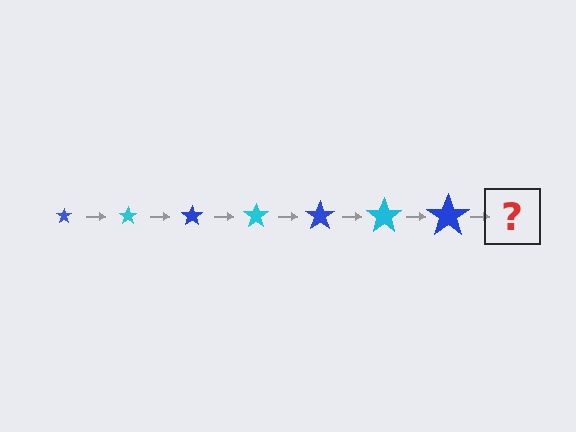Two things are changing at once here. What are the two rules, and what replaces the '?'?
The two rules are that the star grows larger each step and the color cycles through blue and cyan. The '?' should be a cyan star, larger than the previous one.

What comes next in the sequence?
The next element should be a cyan star, larger than the previous one.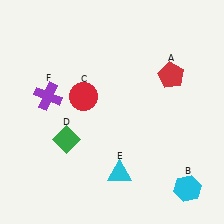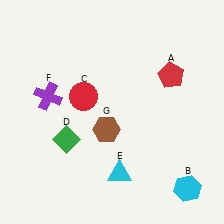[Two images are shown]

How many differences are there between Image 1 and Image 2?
There is 1 difference between the two images.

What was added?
A brown hexagon (G) was added in Image 2.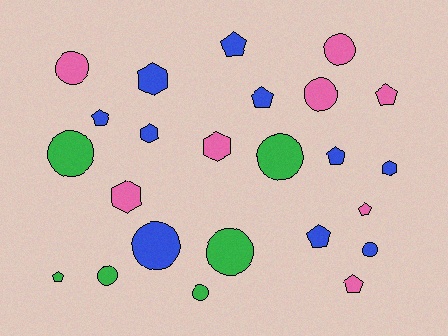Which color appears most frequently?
Blue, with 10 objects.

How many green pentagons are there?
There is 1 green pentagon.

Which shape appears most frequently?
Circle, with 10 objects.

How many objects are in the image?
There are 24 objects.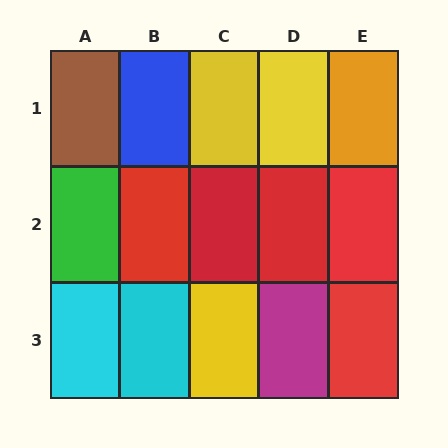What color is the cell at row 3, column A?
Cyan.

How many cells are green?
1 cell is green.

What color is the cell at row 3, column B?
Cyan.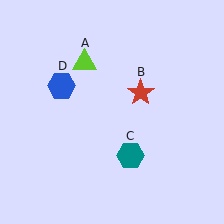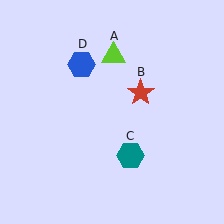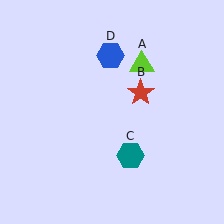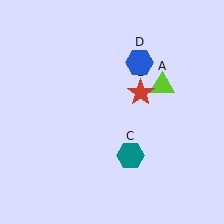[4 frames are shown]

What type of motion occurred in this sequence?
The lime triangle (object A), blue hexagon (object D) rotated clockwise around the center of the scene.